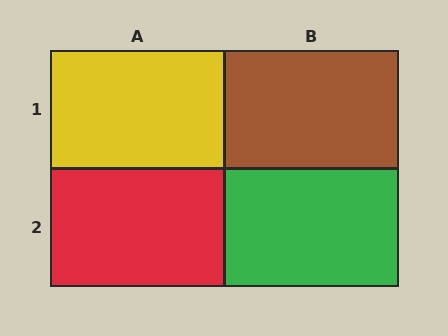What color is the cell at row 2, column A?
Red.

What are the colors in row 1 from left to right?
Yellow, brown.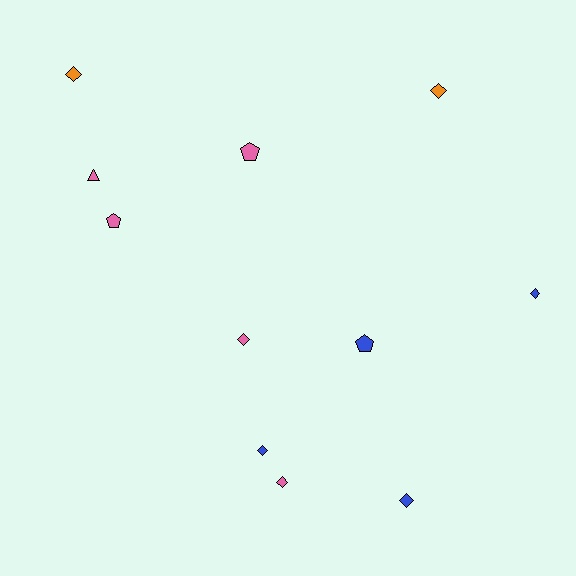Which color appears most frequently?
Pink, with 5 objects.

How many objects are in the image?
There are 11 objects.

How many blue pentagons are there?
There is 1 blue pentagon.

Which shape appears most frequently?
Diamond, with 7 objects.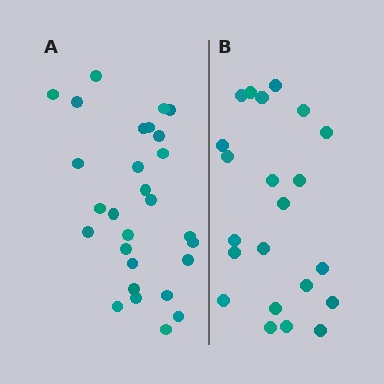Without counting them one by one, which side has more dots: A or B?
Region A (the left region) has more dots.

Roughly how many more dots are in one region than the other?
Region A has about 6 more dots than region B.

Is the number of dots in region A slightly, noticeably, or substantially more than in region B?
Region A has noticeably more, but not dramatically so. The ratio is roughly 1.3 to 1.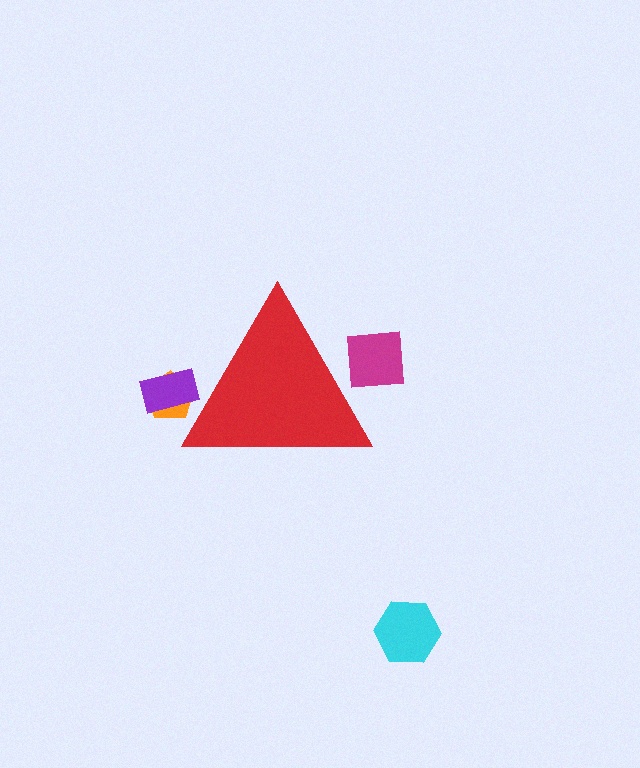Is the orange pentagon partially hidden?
Yes, the orange pentagon is partially hidden behind the red triangle.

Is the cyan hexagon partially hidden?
No, the cyan hexagon is fully visible.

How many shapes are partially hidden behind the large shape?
3 shapes are partially hidden.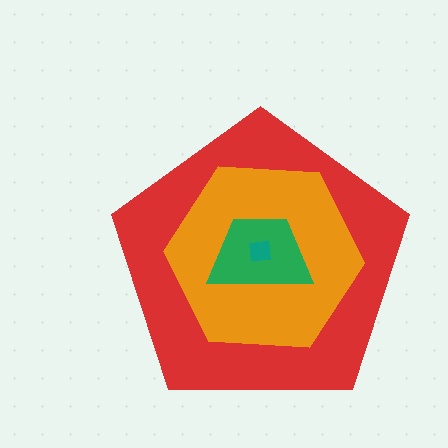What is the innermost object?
The teal square.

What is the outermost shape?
The red pentagon.